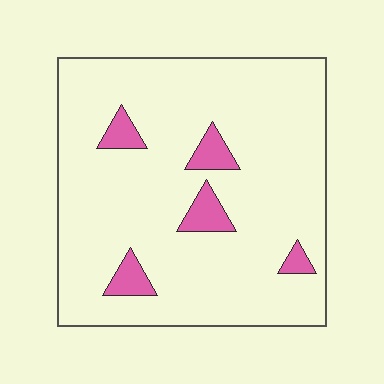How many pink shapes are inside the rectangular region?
5.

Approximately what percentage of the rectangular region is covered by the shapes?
Approximately 10%.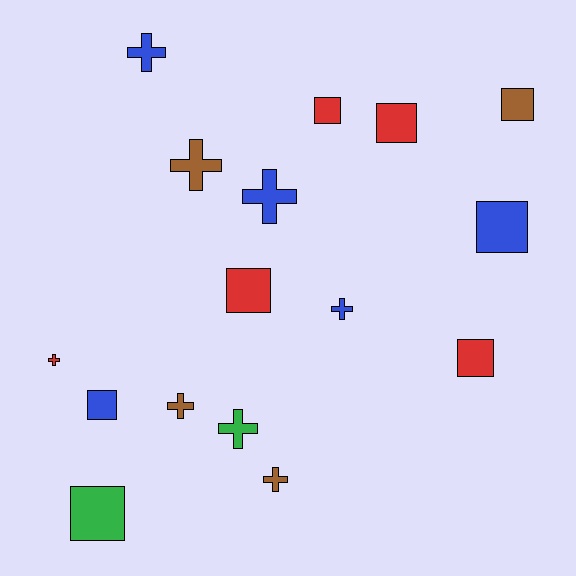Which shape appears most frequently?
Cross, with 8 objects.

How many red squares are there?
There are 4 red squares.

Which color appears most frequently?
Blue, with 5 objects.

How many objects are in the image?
There are 16 objects.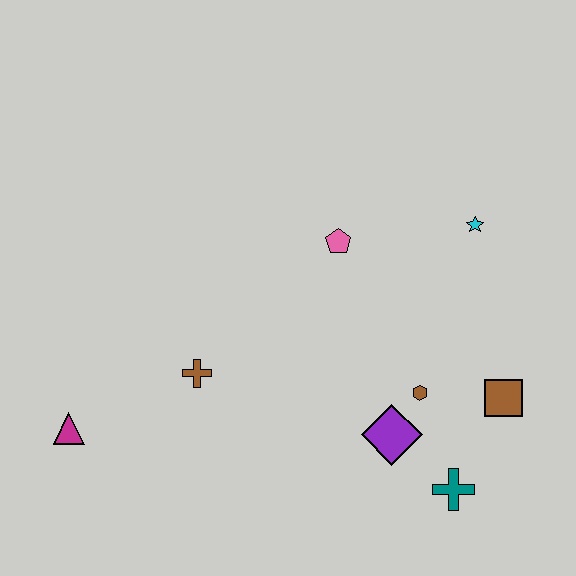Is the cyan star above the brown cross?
Yes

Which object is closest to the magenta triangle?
The brown cross is closest to the magenta triangle.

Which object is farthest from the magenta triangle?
The cyan star is farthest from the magenta triangle.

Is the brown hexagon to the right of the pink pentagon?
Yes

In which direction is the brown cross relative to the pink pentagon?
The brown cross is to the left of the pink pentagon.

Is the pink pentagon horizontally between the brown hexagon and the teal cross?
No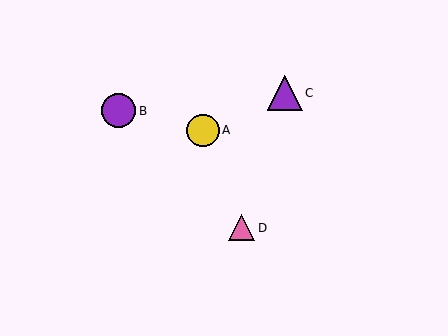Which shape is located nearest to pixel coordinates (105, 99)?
The purple circle (labeled B) at (119, 111) is nearest to that location.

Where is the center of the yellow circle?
The center of the yellow circle is at (203, 130).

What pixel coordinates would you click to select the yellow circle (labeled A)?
Click at (203, 130) to select the yellow circle A.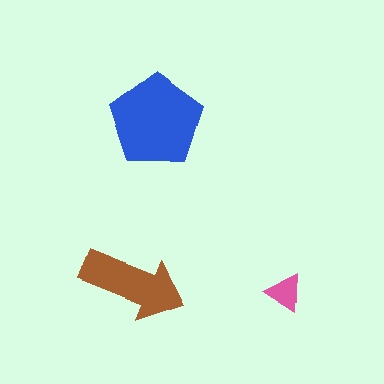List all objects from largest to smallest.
The blue pentagon, the brown arrow, the pink triangle.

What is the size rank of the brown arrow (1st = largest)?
2nd.